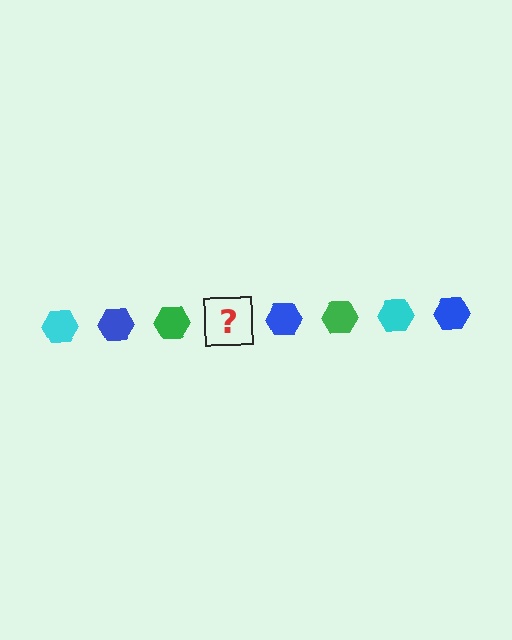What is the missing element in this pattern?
The missing element is a cyan hexagon.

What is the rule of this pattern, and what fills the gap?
The rule is that the pattern cycles through cyan, blue, green hexagons. The gap should be filled with a cyan hexagon.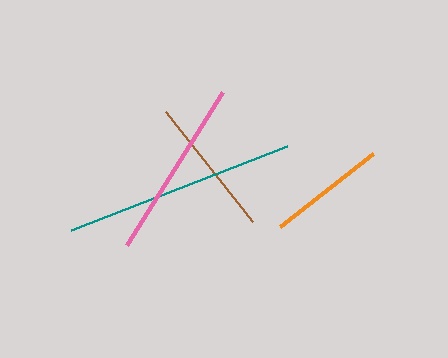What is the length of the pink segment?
The pink segment is approximately 180 pixels long.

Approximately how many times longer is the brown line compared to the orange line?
The brown line is approximately 1.2 times the length of the orange line.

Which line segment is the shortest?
The orange line is the shortest at approximately 118 pixels.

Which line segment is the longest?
The teal line is the longest at approximately 232 pixels.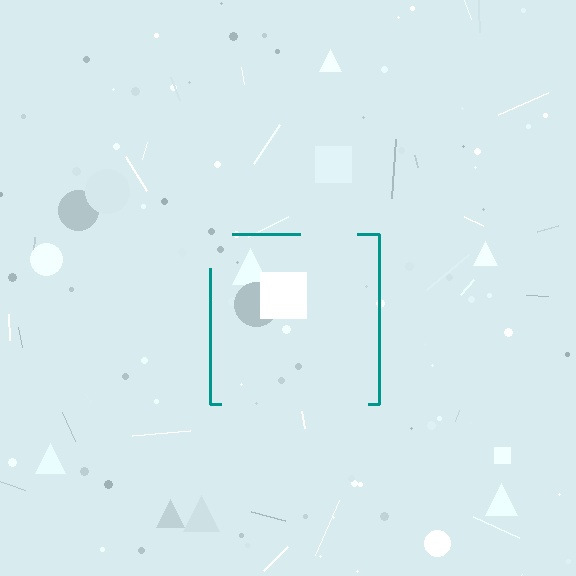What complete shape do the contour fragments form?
The contour fragments form a square.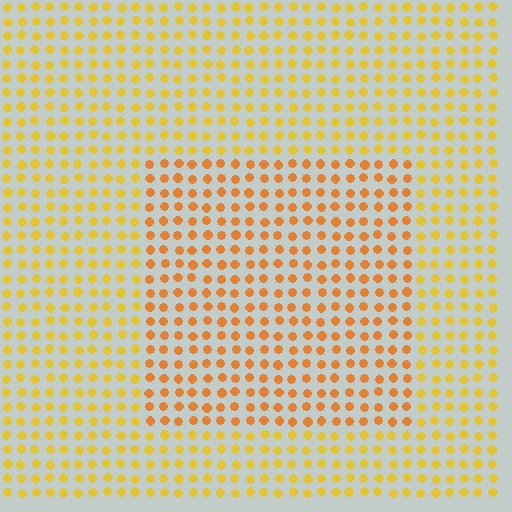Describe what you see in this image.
The image is filled with small yellow elements in a uniform arrangement. A rectangle-shaped region is visible where the elements are tinted to a slightly different hue, forming a subtle color boundary.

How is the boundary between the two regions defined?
The boundary is defined purely by a slight shift in hue (about 24 degrees). Spacing, size, and orientation are identical on both sides.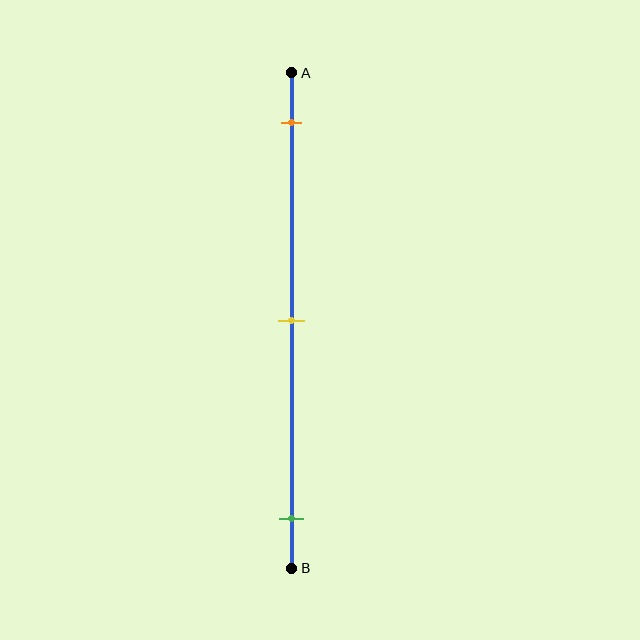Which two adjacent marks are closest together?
The orange and yellow marks are the closest adjacent pair.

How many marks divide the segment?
There are 3 marks dividing the segment.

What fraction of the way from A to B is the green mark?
The green mark is approximately 90% (0.9) of the way from A to B.